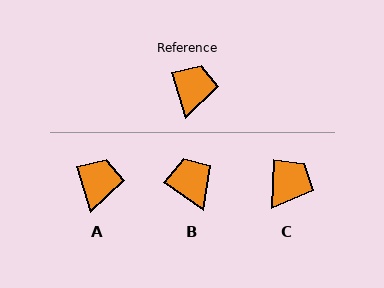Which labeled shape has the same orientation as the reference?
A.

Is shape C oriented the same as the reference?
No, it is off by about 20 degrees.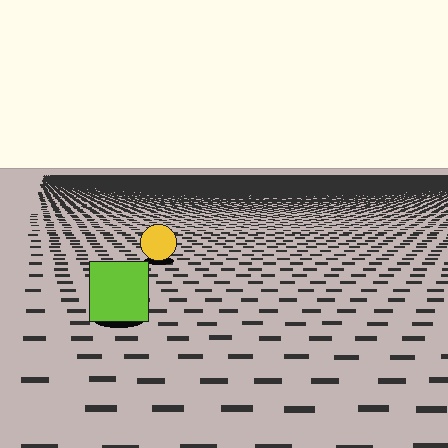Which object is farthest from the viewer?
The yellow circle is farthest from the viewer. It appears smaller and the ground texture around it is denser.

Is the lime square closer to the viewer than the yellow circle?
Yes. The lime square is closer — you can tell from the texture gradient: the ground texture is coarser near it.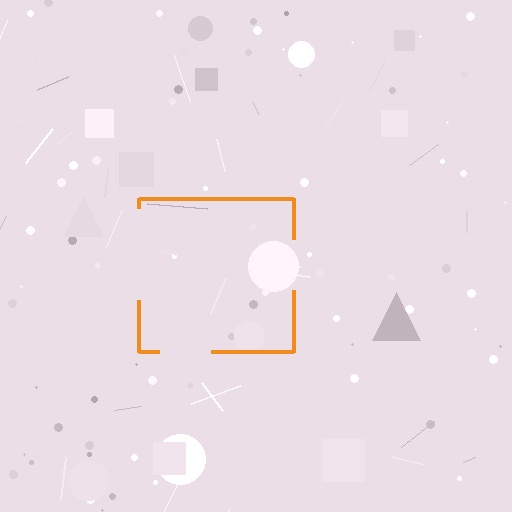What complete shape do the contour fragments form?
The contour fragments form a square.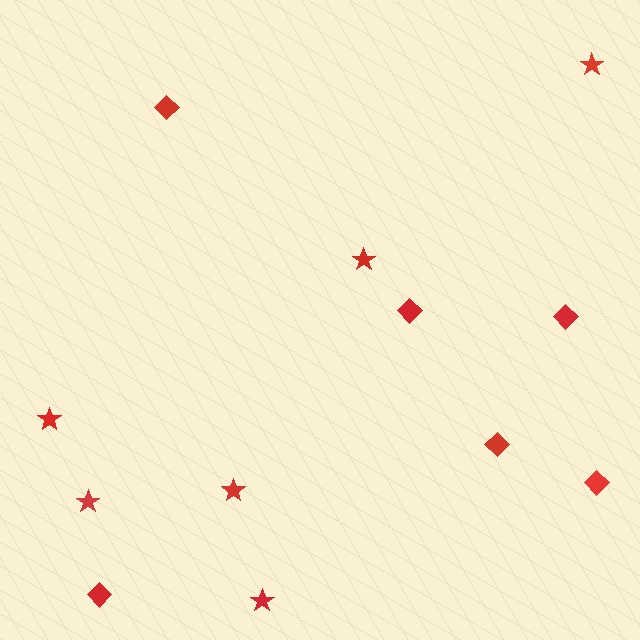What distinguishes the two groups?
There are 2 groups: one group of stars (6) and one group of diamonds (6).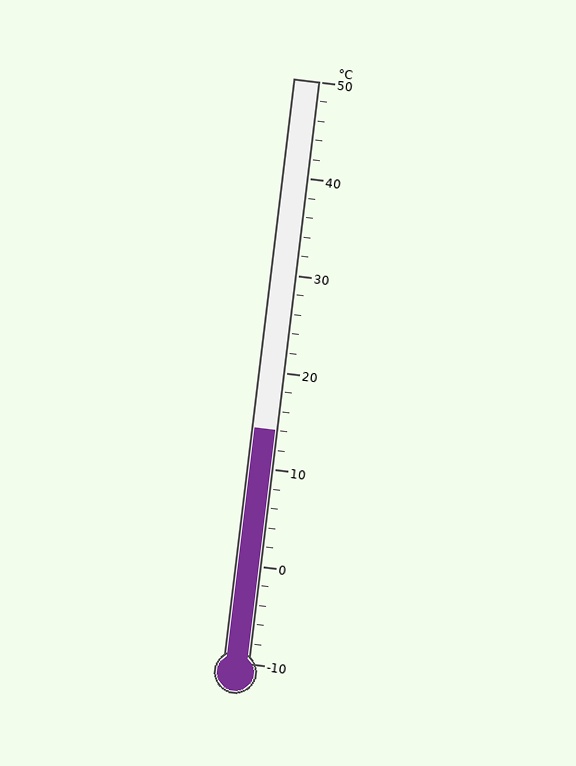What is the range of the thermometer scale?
The thermometer scale ranges from -10°C to 50°C.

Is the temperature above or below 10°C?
The temperature is above 10°C.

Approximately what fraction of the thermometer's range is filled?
The thermometer is filled to approximately 40% of its range.